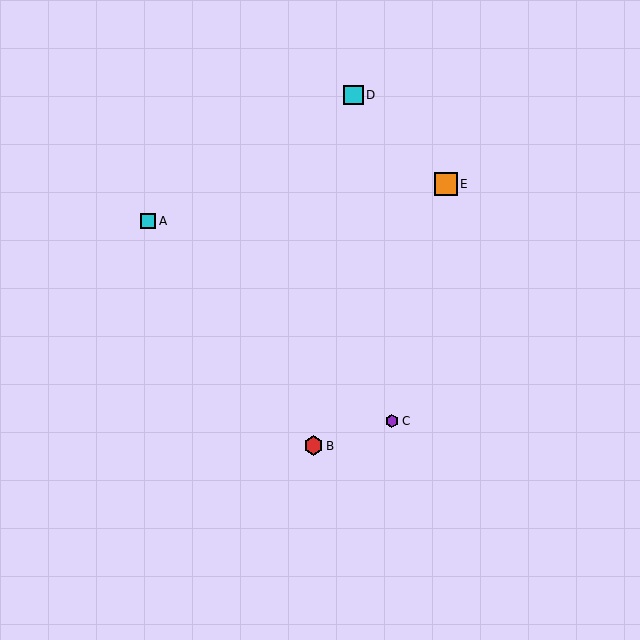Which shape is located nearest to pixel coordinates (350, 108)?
The cyan square (labeled D) at (354, 95) is nearest to that location.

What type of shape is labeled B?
Shape B is a red hexagon.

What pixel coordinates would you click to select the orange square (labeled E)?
Click at (446, 184) to select the orange square E.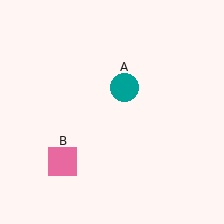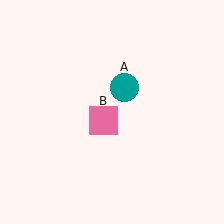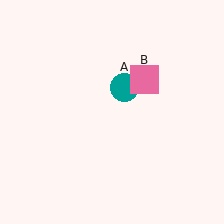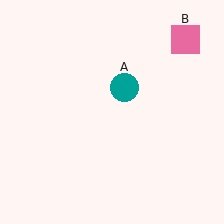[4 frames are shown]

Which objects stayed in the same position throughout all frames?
Teal circle (object A) remained stationary.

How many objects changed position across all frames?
1 object changed position: pink square (object B).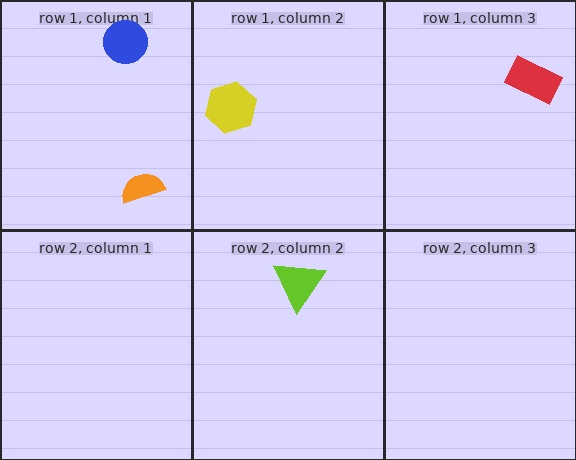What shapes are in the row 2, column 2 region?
The lime triangle.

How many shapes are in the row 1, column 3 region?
1.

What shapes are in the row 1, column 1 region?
The orange semicircle, the blue circle.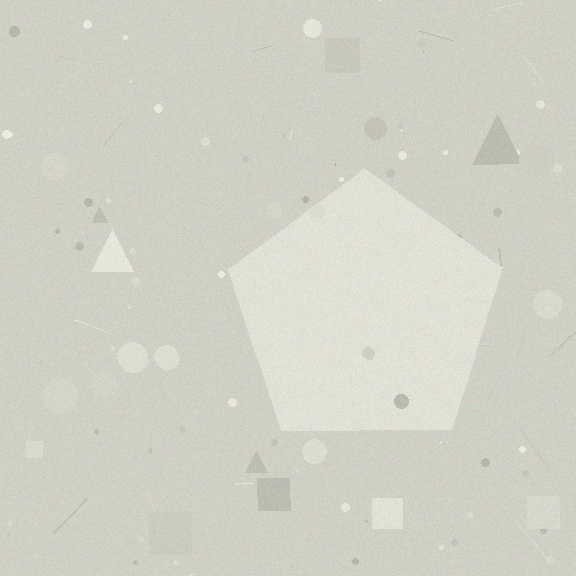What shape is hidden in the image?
A pentagon is hidden in the image.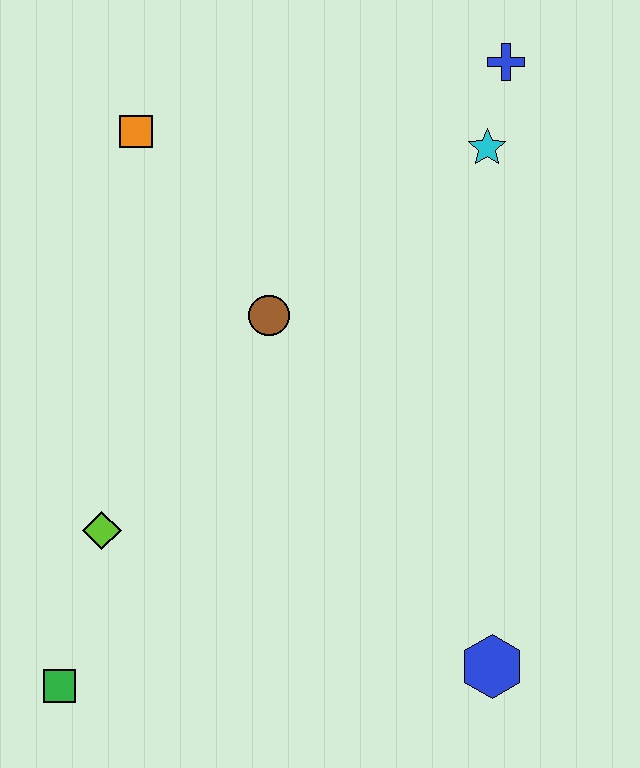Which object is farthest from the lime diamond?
The blue cross is farthest from the lime diamond.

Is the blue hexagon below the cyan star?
Yes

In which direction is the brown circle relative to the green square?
The brown circle is above the green square.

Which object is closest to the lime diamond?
The green square is closest to the lime diamond.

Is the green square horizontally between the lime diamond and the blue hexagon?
No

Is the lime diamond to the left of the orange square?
Yes